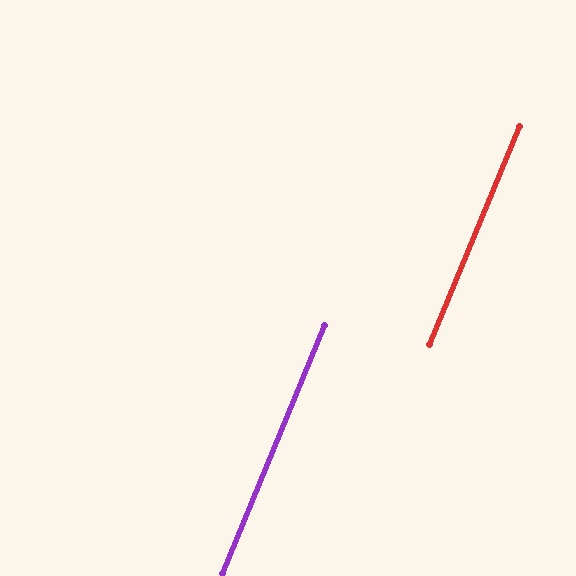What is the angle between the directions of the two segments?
Approximately 0 degrees.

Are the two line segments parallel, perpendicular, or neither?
Parallel — their directions differ by only 0.1°.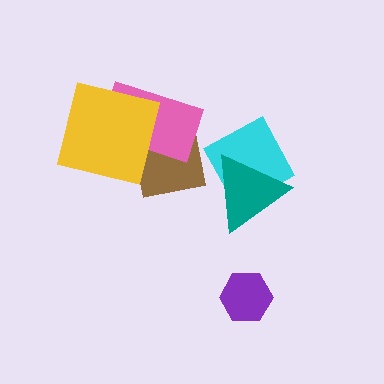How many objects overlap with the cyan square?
1 object overlaps with the cyan square.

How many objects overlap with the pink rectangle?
2 objects overlap with the pink rectangle.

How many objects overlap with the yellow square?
2 objects overlap with the yellow square.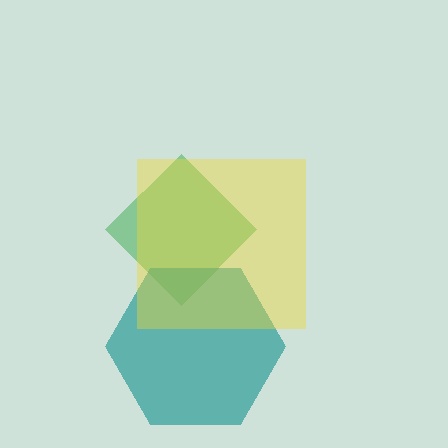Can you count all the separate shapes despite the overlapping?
Yes, there are 3 separate shapes.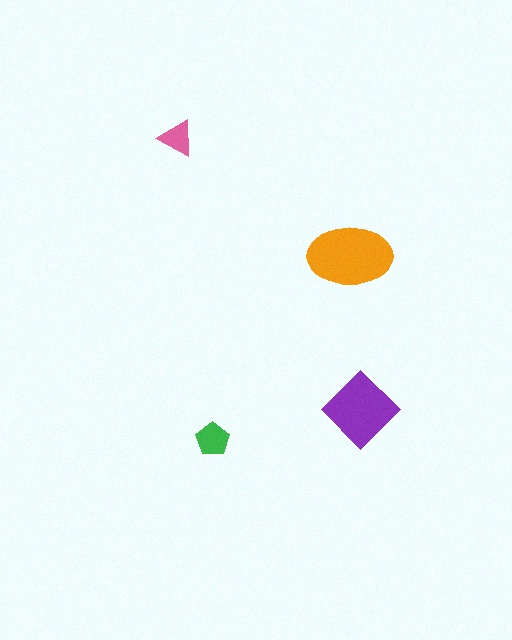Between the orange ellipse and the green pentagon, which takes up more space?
The orange ellipse.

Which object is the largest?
The orange ellipse.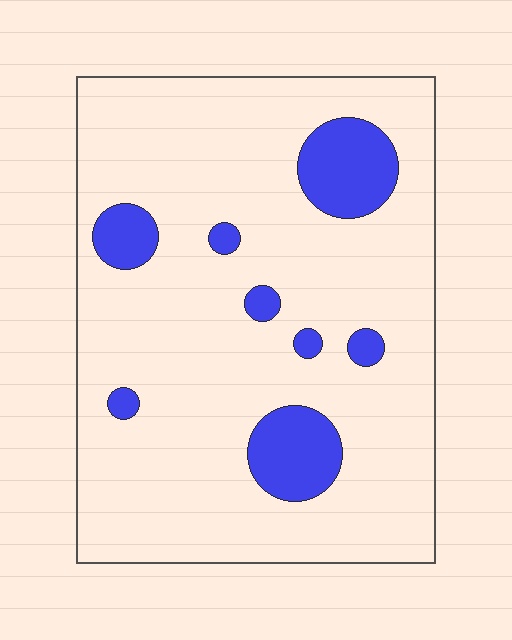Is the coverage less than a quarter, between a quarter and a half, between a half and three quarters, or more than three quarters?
Less than a quarter.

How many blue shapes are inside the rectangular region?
8.